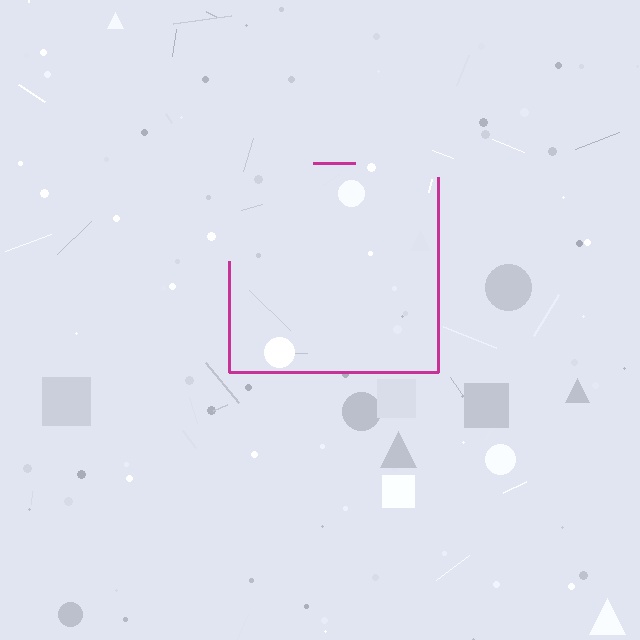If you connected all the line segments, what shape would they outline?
They would outline a square.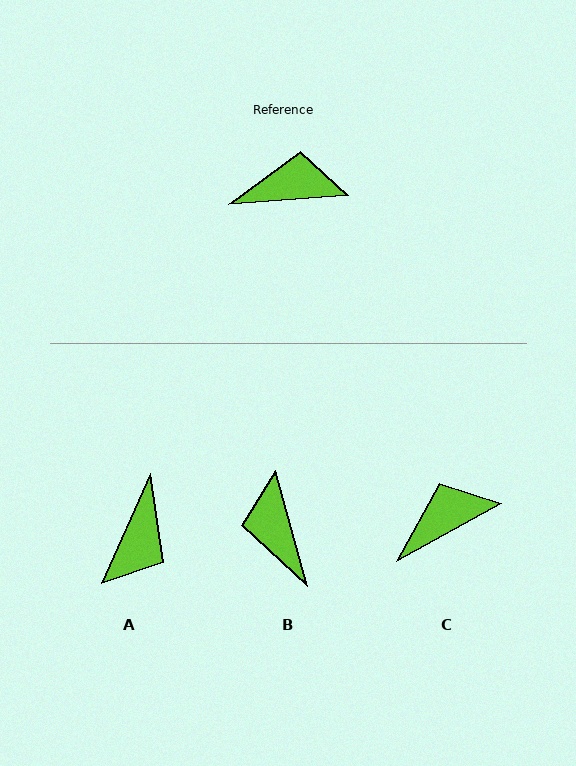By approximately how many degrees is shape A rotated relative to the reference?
Approximately 118 degrees clockwise.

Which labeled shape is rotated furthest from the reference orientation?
A, about 118 degrees away.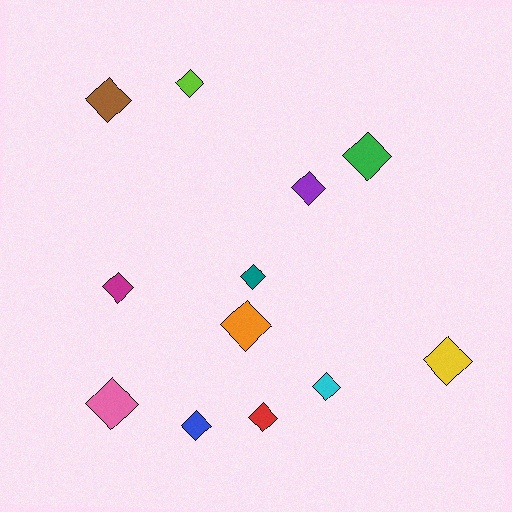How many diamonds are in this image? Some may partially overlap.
There are 12 diamonds.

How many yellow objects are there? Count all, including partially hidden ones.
There is 1 yellow object.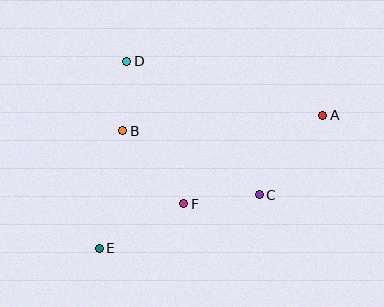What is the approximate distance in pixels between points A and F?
The distance between A and F is approximately 165 pixels.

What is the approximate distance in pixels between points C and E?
The distance between C and E is approximately 169 pixels.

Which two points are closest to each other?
Points B and D are closest to each other.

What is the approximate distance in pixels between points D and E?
The distance between D and E is approximately 189 pixels.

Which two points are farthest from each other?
Points A and E are farthest from each other.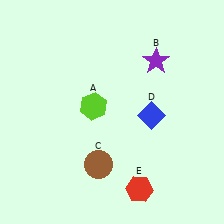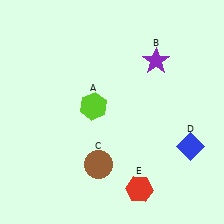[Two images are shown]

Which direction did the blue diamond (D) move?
The blue diamond (D) moved right.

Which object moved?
The blue diamond (D) moved right.